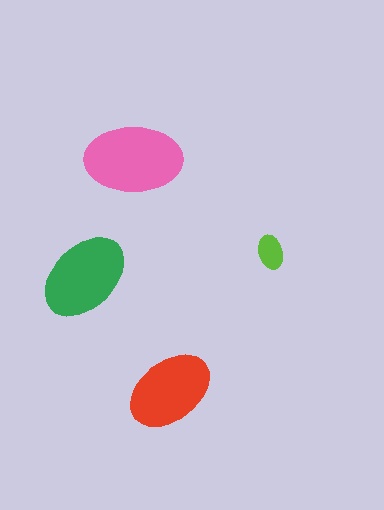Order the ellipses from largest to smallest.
the pink one, the green one, the red one, the lime one.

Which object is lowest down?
The red ellipse is bottommost.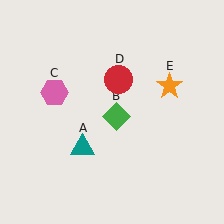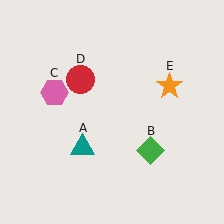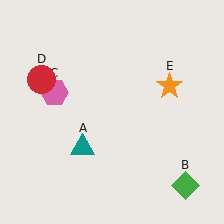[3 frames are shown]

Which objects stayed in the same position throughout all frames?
Teal triangle (object A) and pink hexagon (object C) and orange star (object E) remained stationary.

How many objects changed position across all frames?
2 objects changed position: green diamond (object B), red circle (object D).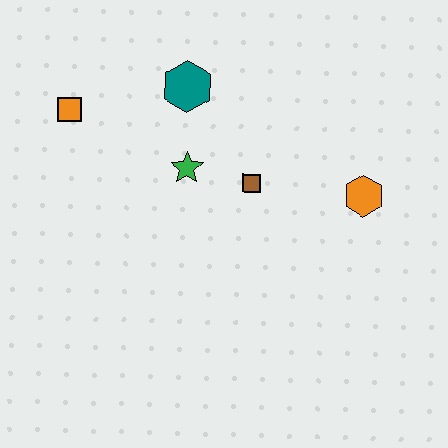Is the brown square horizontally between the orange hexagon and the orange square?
Yes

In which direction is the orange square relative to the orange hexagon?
The orange square is to the left of the orange hexagon.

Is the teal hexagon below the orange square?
No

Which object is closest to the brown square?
The green star is closest to the brown square.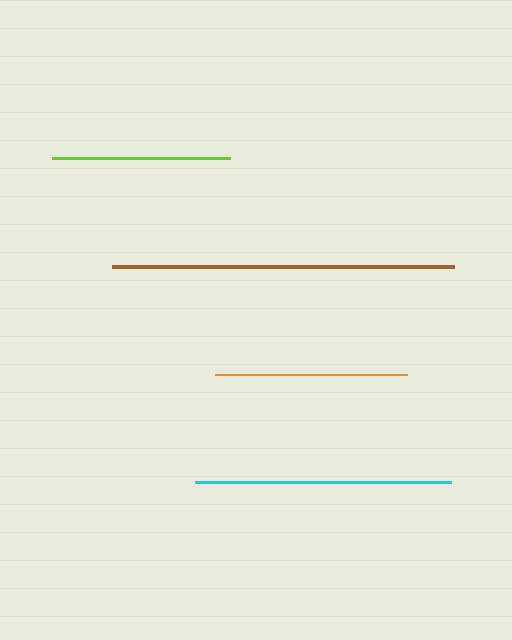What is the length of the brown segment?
The brown segment is approximately 341 pixels long.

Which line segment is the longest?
The brown line is the longest at approximately 341 pixels.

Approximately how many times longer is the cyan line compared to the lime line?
The cyan line is approximately 1.4 times the length of the lime line.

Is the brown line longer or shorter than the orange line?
The brown line is longer than the orange line.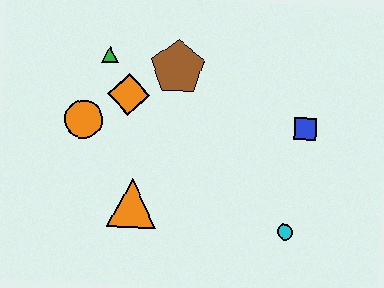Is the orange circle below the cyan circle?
No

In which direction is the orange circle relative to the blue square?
The orange circle is to the left of the blue square.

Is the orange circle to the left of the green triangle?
Yes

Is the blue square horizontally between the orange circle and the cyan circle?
No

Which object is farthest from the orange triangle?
The blue square is farthest from the orange triangle.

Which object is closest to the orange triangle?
The orange circle is closest to the orange triangle.